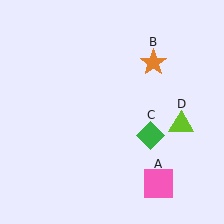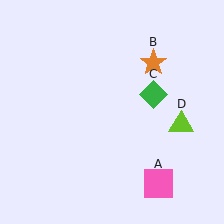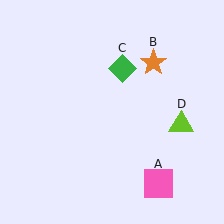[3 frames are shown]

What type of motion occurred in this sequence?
The green diamond (object C) rotated counterclockwise around the center of the scene.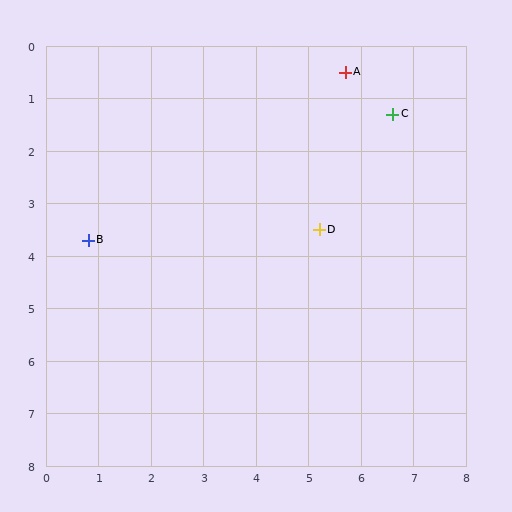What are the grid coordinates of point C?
Point C is at approximately (6.6, 1.3).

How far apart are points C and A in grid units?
Points C and A are about 1.2 grid units apart.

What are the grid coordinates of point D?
Point D is at approximately (5.2, 3.5).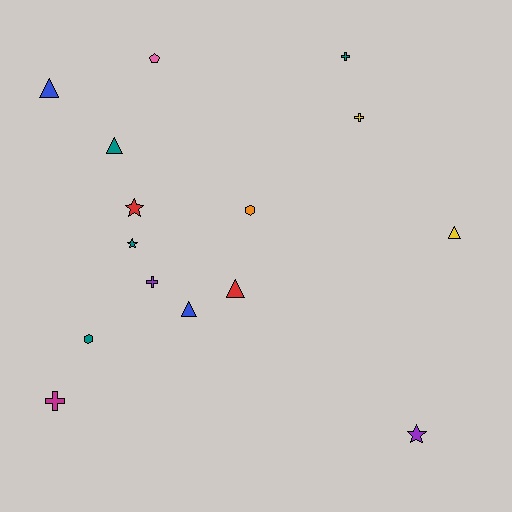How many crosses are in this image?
There are 4 crosses.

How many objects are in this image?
There are 15 objects.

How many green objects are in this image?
There are no green objects.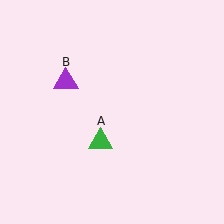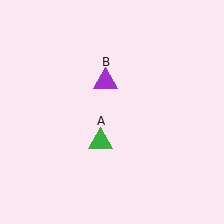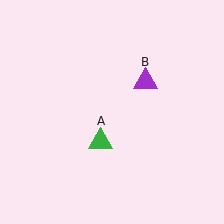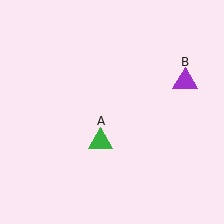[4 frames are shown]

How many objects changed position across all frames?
1 object changed position: purple triangle (object B).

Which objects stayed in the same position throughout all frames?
Green triangle (object A) remained stationary.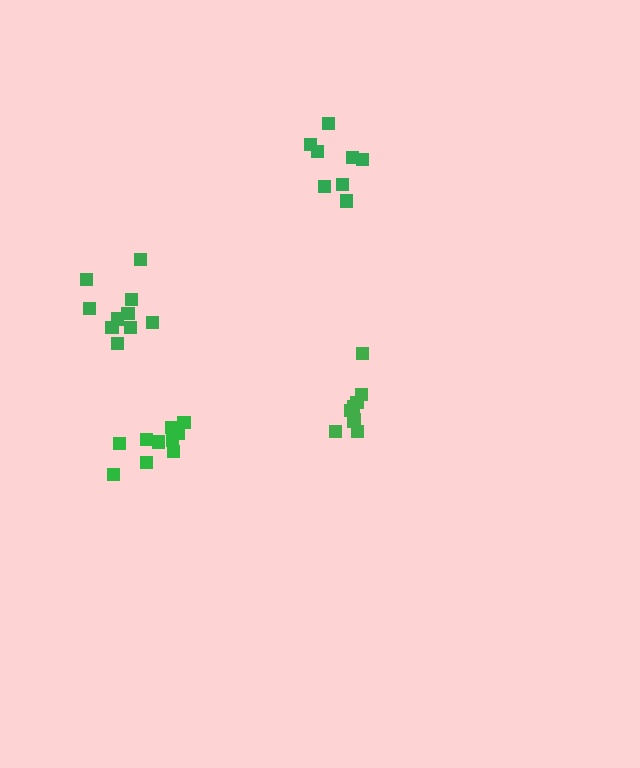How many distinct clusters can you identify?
There are 4 distinct clusters.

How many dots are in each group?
Group 1: 10 dots, Group 2: 8 dots, Group 3: 10 dots, Group 4: 10 dots (38 total).